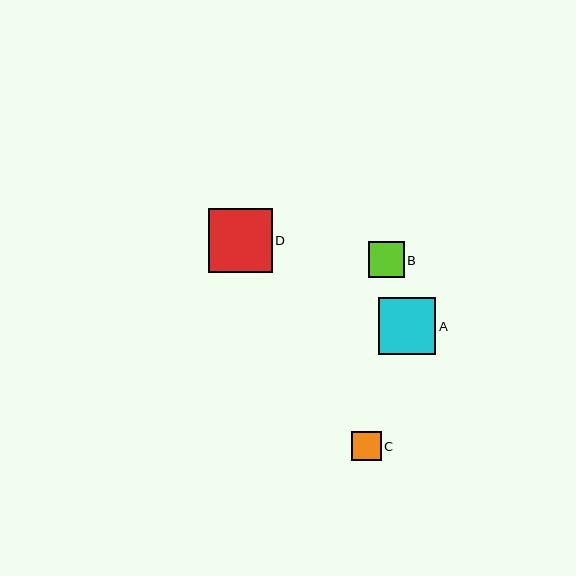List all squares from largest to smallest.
From largest to smallest: D, A, B, C.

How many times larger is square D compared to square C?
Square D is approximately 2.2 times the size of square C.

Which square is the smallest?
Square C is the smallest with a size of approximately 29 pixels.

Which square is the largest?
Square D is the largest with a size of approximately 64 pixels.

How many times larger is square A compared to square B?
Square A is approximately 1.6 times the size of square B.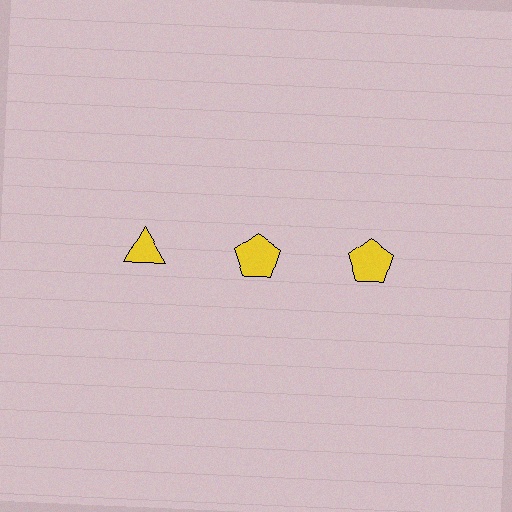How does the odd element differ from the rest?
It has a different shape: triangle instead of pentagon.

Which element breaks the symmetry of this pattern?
The yellow triangle in the top row, leftmost column breaks the symmetry. All other shapes are yellow pentagons.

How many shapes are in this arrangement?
There are 3 shapes arranged in a grid pattern.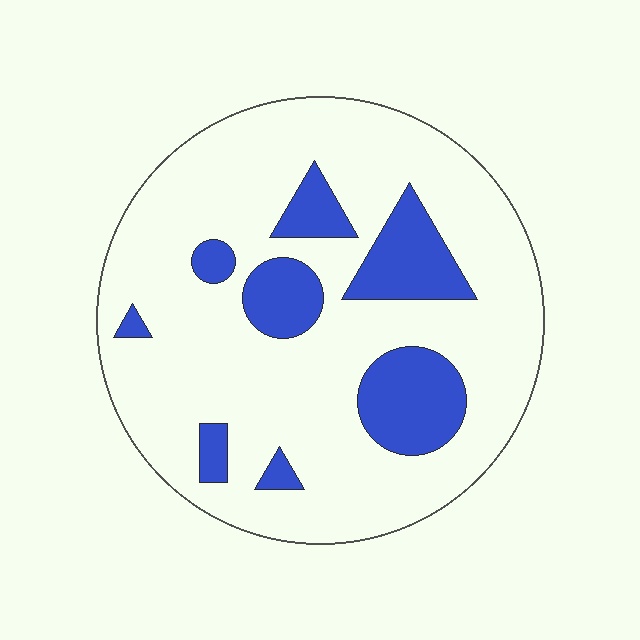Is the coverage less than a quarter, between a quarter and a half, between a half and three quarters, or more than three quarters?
Less than a quarter.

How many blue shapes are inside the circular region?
8.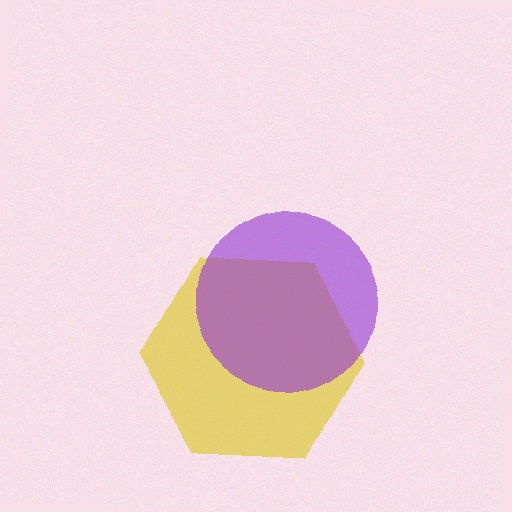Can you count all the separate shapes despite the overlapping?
Yes, there are 2 separate shapes.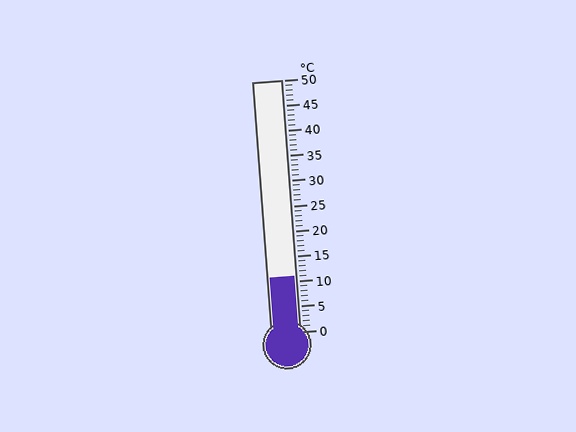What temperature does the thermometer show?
The thermometer shows approximately 11°C.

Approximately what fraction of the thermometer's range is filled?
The thermometer is filled to approximately 20% of its range.